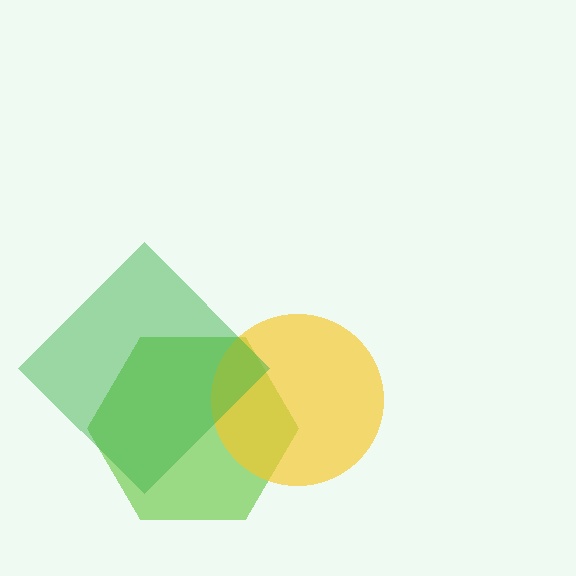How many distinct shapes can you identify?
There are 3 distinct shapes: a lime hexagon, a yellow circle, a green diamond.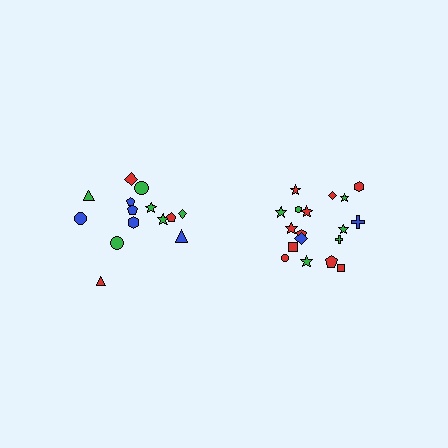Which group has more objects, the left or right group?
The right group.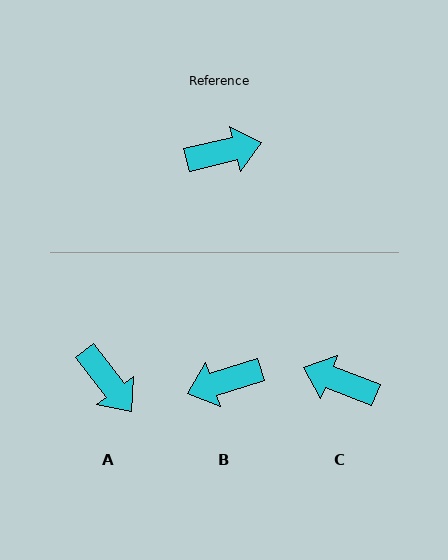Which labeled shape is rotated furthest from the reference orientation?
B, about 175 degrees away.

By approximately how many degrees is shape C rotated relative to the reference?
Approximately 146 degrees counter-clockwise.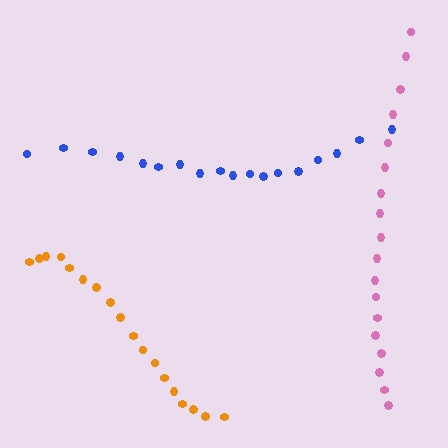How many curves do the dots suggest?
There are 3 distinct paths.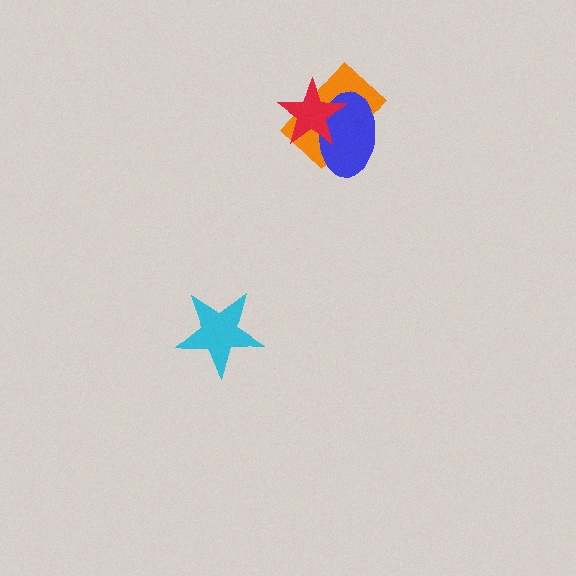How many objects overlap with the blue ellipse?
2 objects overlap with the blue ellipse.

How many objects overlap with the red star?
2 objects overlap with the red star.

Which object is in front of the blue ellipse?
The red star is in front of the blue ellipse.